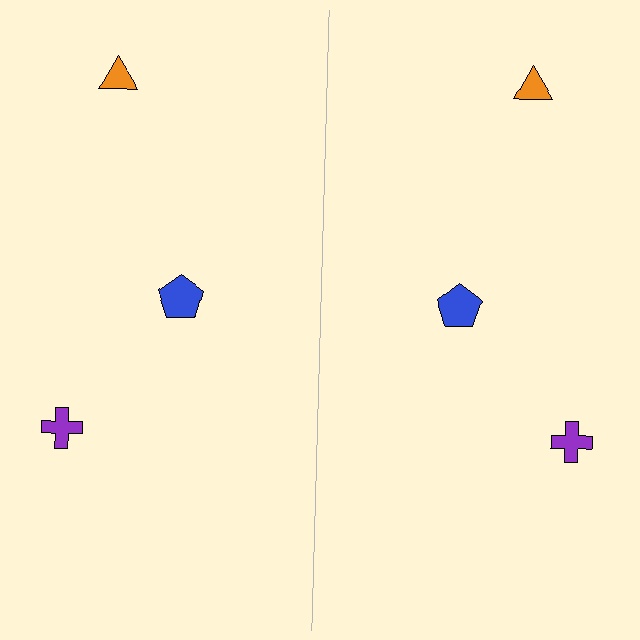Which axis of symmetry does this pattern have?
The pattern has a vertical axis of symmetry running through the center of the image.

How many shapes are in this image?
There are 6 shapes in this image.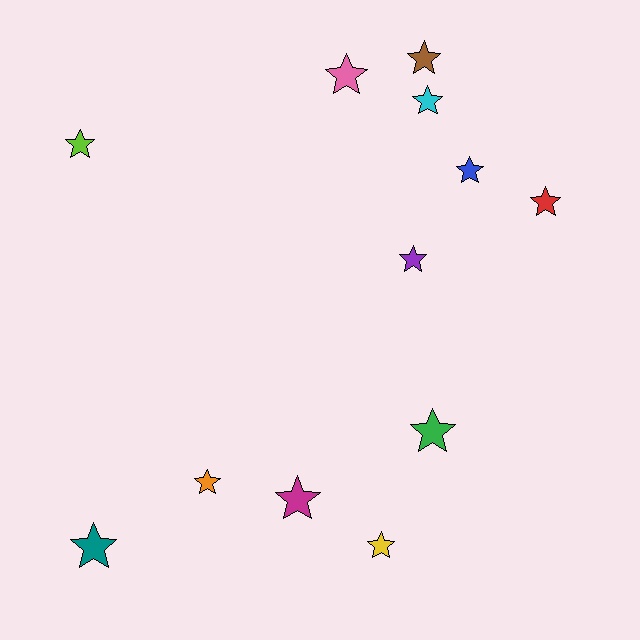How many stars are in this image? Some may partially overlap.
There are 12 stars.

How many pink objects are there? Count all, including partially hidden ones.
There is 1 pink object.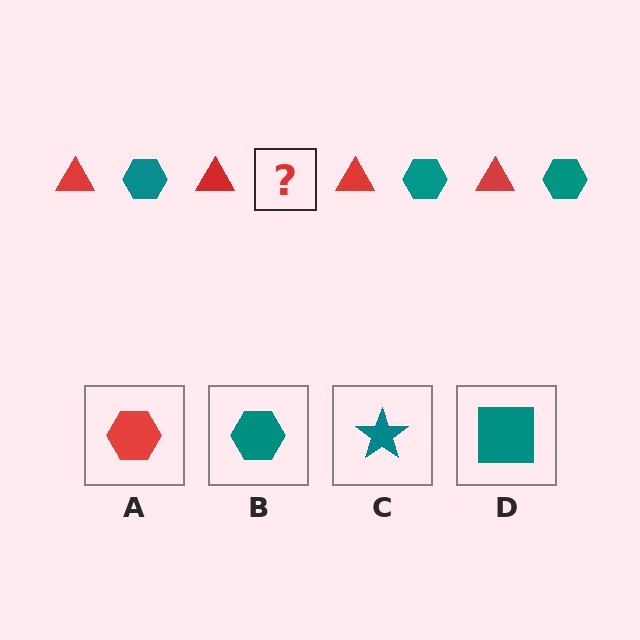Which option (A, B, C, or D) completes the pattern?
B.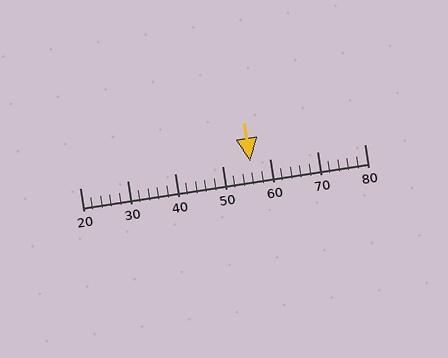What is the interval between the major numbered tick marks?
The major tick marks are spaced 10 units apart.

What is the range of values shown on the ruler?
The ruler shows values from 20 to 80.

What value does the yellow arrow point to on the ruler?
The yellow arrow points to approximately 56.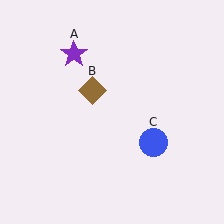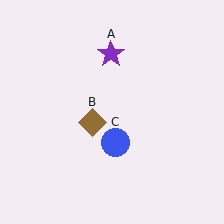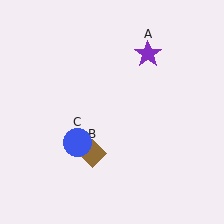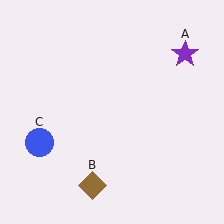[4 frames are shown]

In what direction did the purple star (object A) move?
The purple star (object A) moved right.